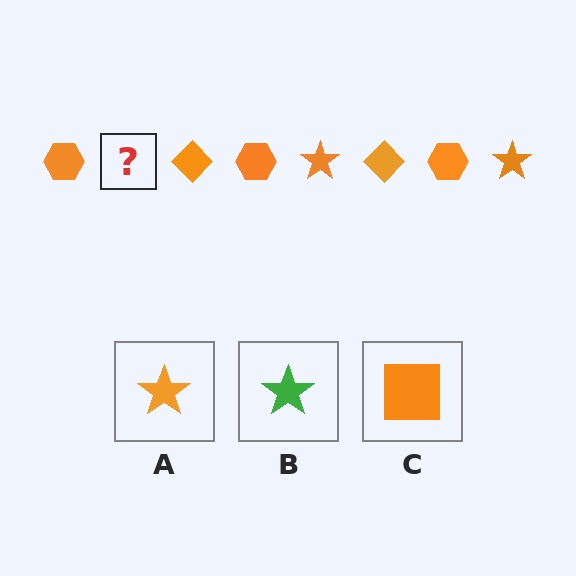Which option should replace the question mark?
Option A.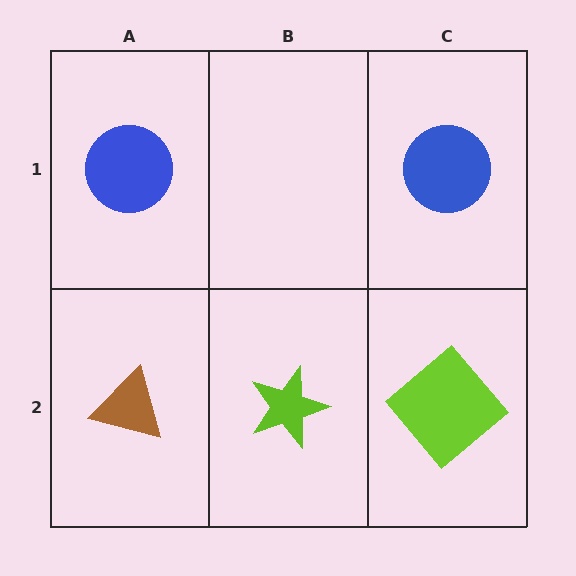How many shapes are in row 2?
3 shapes.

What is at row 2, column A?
A brown triangle.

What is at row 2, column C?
A lime diamond.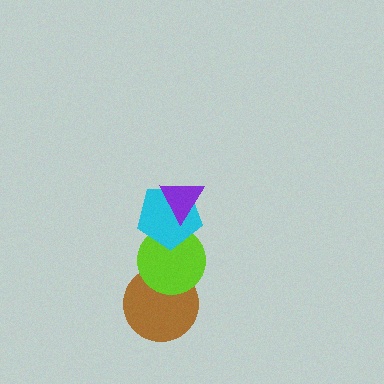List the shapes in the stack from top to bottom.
From top to bottom: the purple triangle, the cyan pentagon, the lime circle, the brown circle.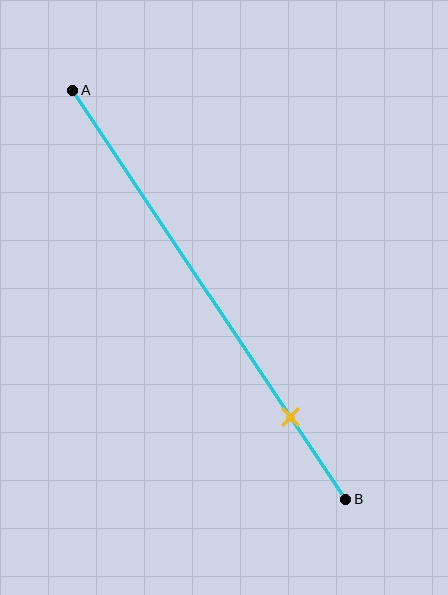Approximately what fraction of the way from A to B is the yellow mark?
The yellow mark is approximately 80% of the way from A to B.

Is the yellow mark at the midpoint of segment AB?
No, the mark is at about 80% from A, not at the 50% midpoint.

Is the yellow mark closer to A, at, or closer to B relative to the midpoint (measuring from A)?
The yellow mark is closer to point B than the midpoint of segment AB.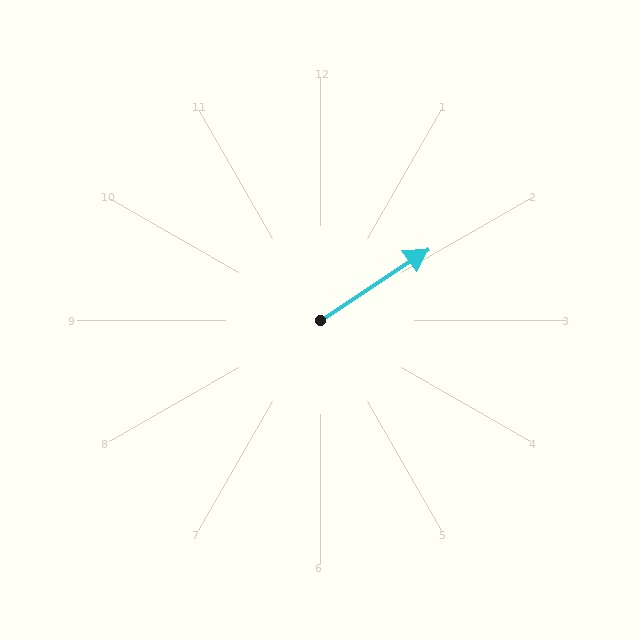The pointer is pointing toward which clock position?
Roughly 2 o'clock.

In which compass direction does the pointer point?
Northeast.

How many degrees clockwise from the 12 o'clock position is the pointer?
Approximately 56 degrees.